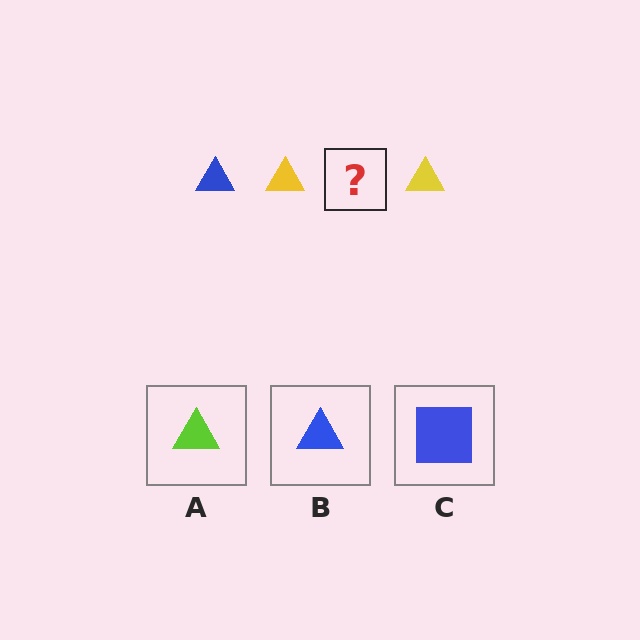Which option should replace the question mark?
Option B.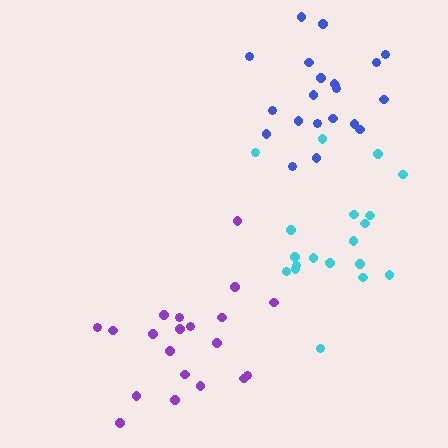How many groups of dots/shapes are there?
There are 3 groups.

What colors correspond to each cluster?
The clusters are colored: cyan, blue, purple.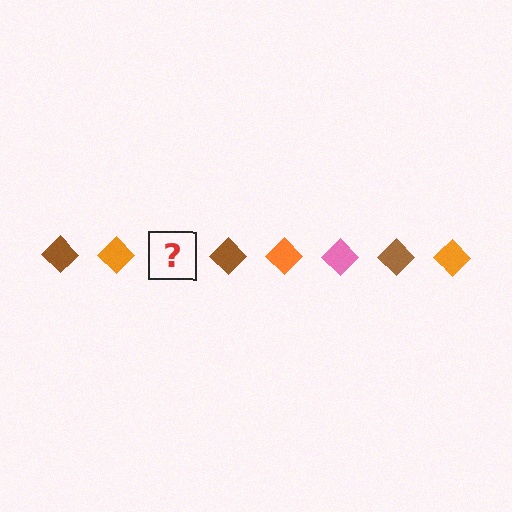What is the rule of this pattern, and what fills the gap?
The rule is that the pattern cycles through brown, orange, pink diamonds. The gap should be filled with a pink diamond.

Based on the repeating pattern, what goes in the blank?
The blank should be a pink diamond.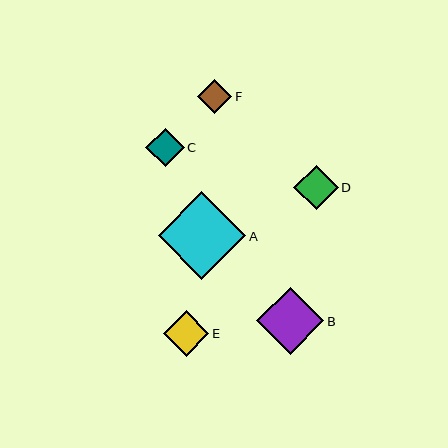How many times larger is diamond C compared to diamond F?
Diamond C is approximately 1.1 times the size of diamond F.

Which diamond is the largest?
Diamond A is the largest with a size of approximately 88 pixels.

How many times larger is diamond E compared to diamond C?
Diamond E is approximately 1.2 times the size of diamond C.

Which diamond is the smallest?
Diamond F is the smallest with a size of approximately 34 pixels.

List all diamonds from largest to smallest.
From largest to smallest: A, B, E, D, C, F.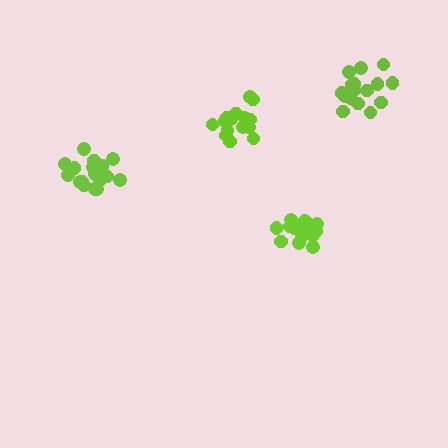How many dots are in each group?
Group 1: 18 dots, Group 2: 18 dots, Group 3: 17 dots, Group 4: 17 dots (70 total).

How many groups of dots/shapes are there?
There are 4 groups.